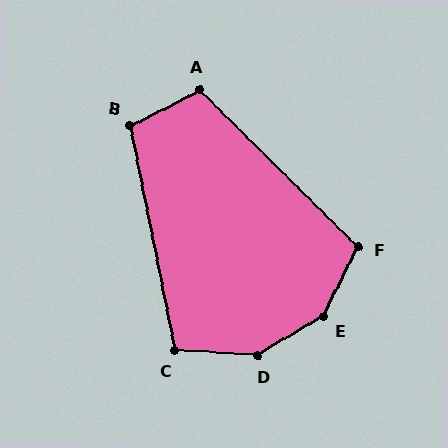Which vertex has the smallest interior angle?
C, at approximately 105 degrees.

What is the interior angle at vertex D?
Approximately 146 degrees (obtuse).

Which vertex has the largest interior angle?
E, at approximately 147 degrees.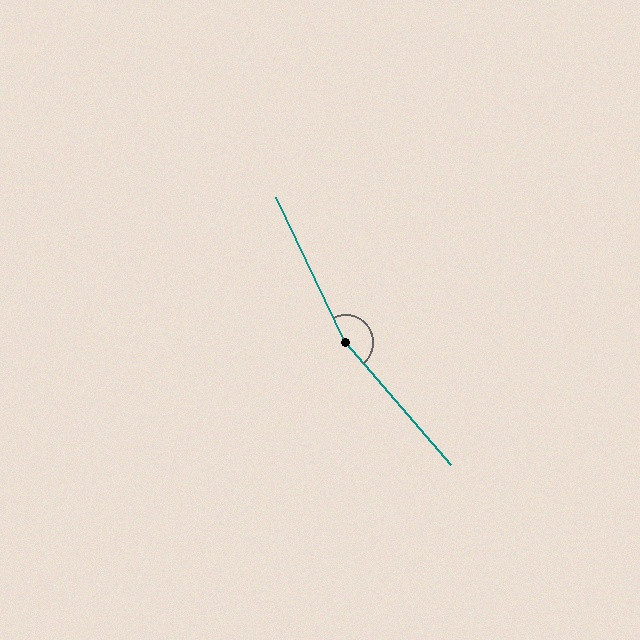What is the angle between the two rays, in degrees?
Approximately 165 degrees.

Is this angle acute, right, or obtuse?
It is obtuse.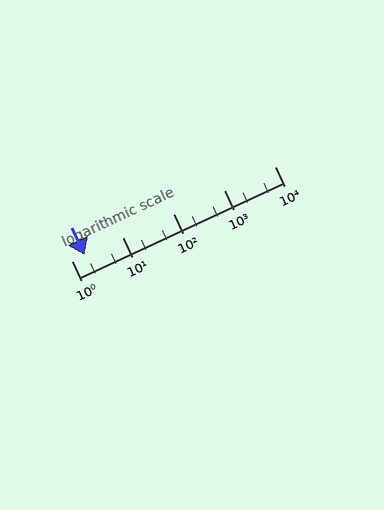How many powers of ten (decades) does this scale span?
The scale spans 4 decades, from 1 to 10000.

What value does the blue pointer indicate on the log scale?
The pointer indicates approximately 1.8.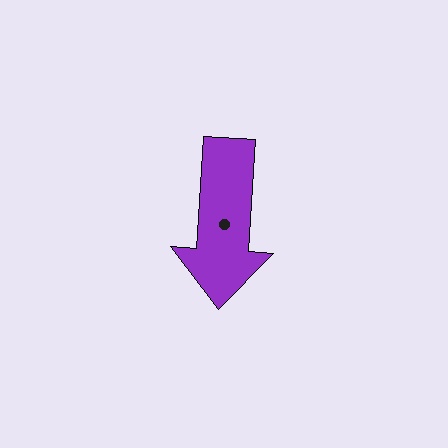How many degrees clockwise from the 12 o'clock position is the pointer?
Approximately 184 degrees.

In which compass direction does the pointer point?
South.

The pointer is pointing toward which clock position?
Roughly 6 o'clock.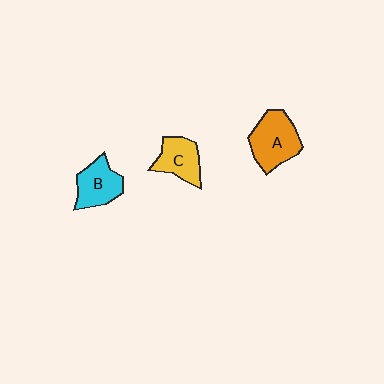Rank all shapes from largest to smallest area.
From largest to smallest: A (orange), B (cyan), C (yellow).